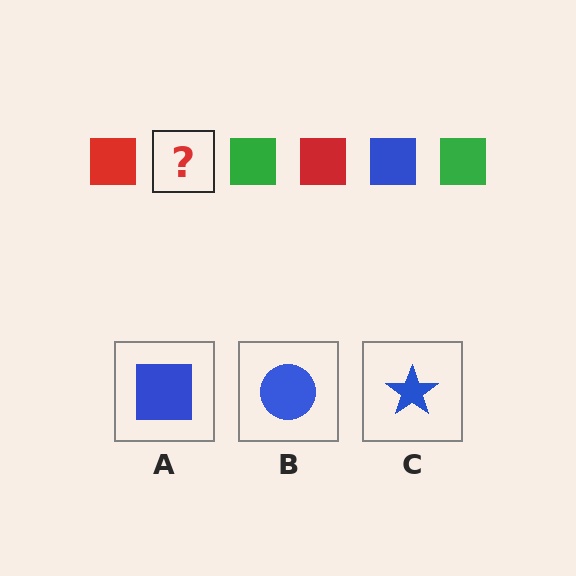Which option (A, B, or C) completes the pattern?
A.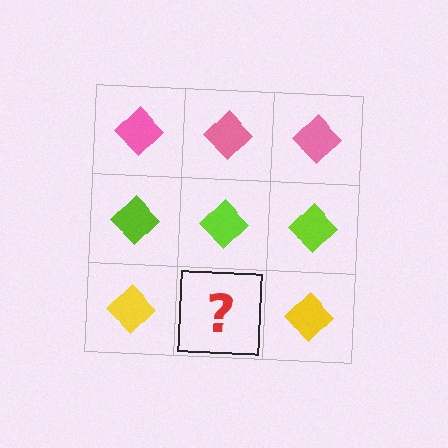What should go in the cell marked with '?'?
The missing cell should contain a yellow diamond.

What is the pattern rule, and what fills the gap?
The rule is that each row has a consistent color. The gap should be filled with a yellow diamond.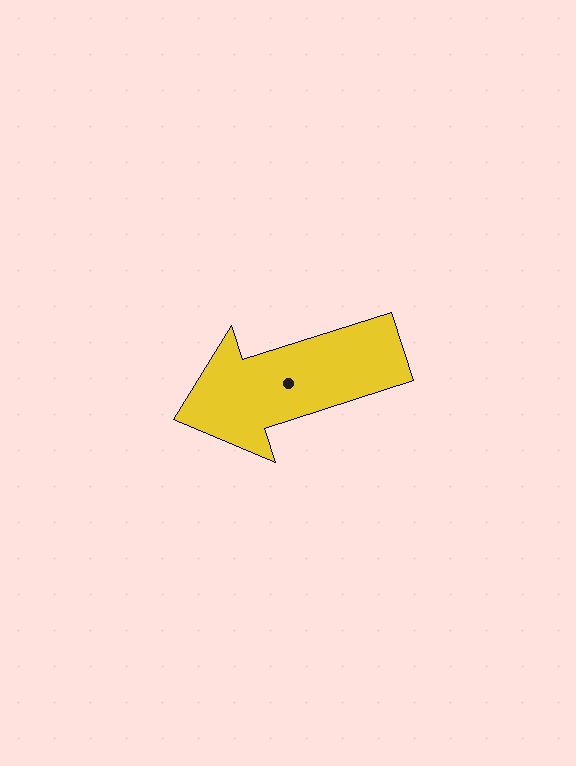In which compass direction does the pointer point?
West.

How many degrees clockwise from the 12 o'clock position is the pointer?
Approximately 252 degrees.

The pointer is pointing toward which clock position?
Roughly 8 o'clock.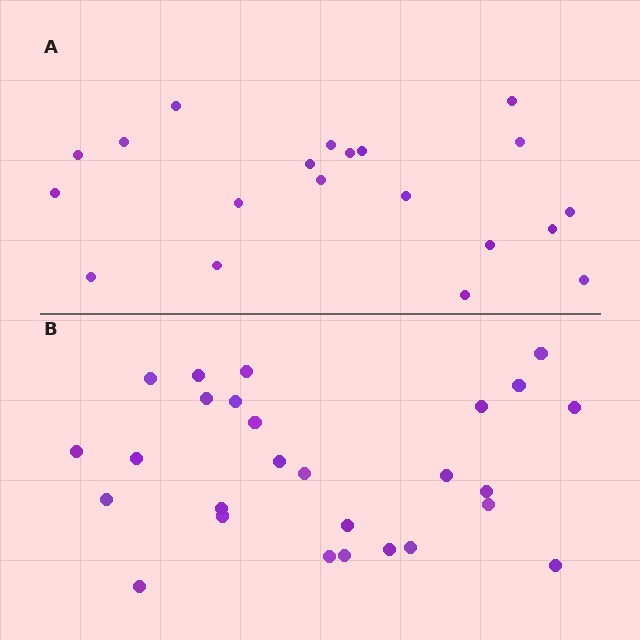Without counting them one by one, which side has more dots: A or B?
Region B (the bottom region) has more dots.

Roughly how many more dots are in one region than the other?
Region B has roughly 8 or so more dots than region A.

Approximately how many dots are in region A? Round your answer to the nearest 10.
About 20 dots.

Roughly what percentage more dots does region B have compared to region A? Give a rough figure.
About 35% more.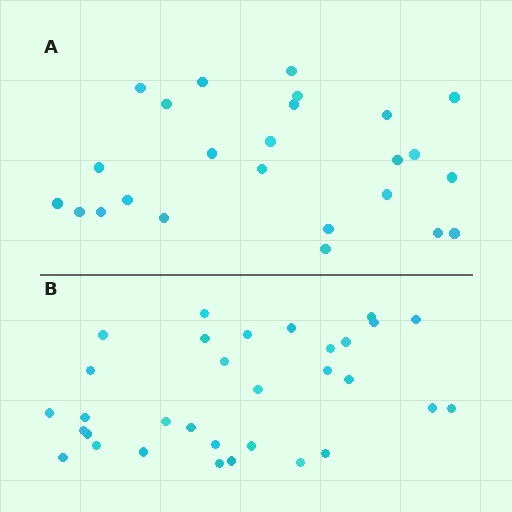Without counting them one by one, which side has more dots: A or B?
Region B (the bottom region) has more dots.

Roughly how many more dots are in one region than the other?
Region B has roughly 8 or so more dots than region A.